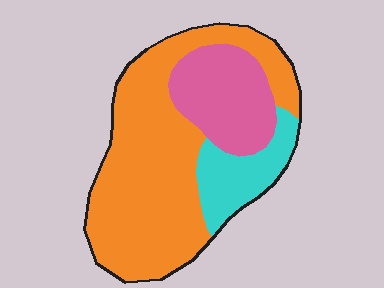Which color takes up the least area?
Cyan, at roughly 15%.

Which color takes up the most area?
Orange, at roughly 60%.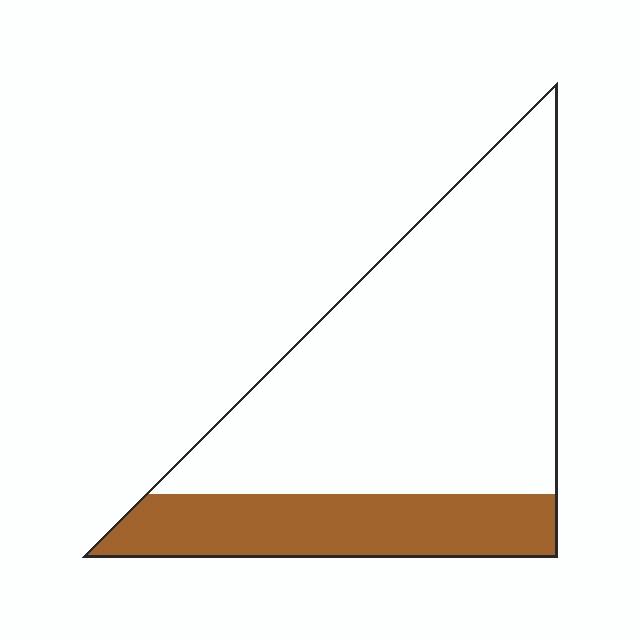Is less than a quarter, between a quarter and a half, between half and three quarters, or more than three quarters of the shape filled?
Between a quarter and a half.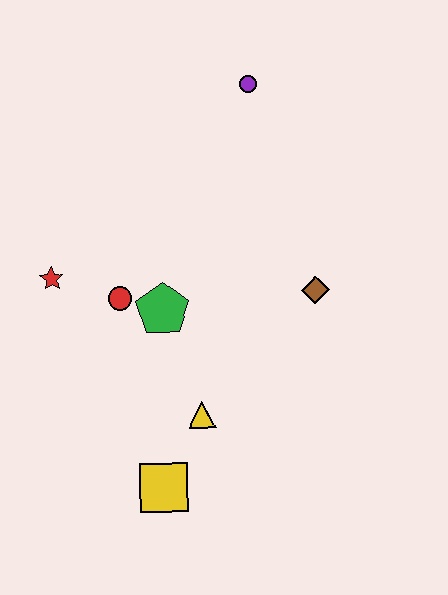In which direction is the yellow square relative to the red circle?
The yellow square is below the red circle.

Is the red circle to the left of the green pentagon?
Yes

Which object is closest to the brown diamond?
The green pentagon is closest to the brown diamond.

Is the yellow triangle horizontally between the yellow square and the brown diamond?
Yes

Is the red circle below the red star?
Yes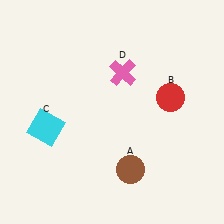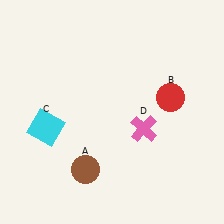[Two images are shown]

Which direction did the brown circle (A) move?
The brown circle (A) moved left.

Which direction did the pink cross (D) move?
The pink cross (D) moved down.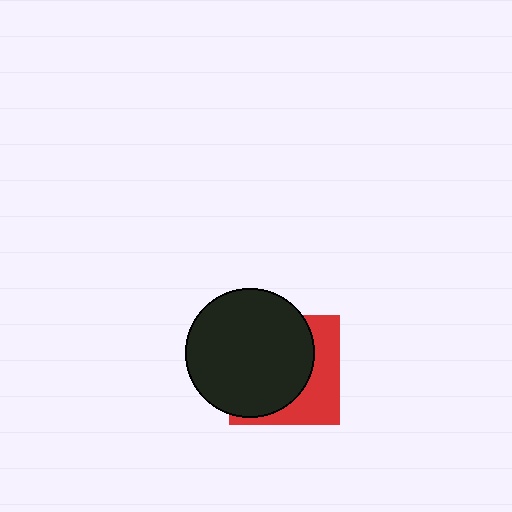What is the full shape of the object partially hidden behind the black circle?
The partially hidden object is a red square.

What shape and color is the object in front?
The object in front is a black circle.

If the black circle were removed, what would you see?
You would see the complete red square.